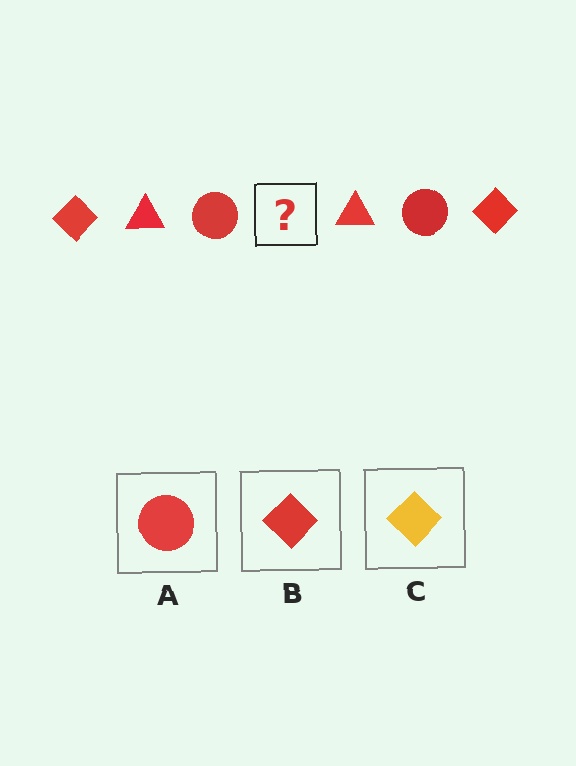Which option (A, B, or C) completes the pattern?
B.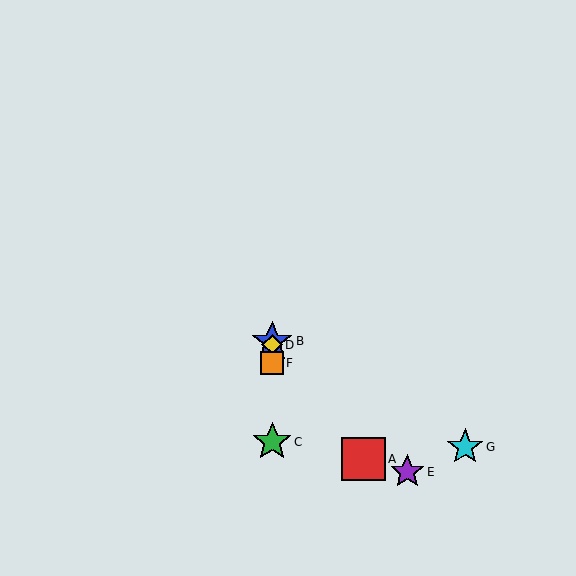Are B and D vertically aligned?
Yes, both are at x≈272.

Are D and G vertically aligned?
No, D is at x≈272 and G is at x≈465.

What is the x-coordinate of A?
Object A is at x≈363.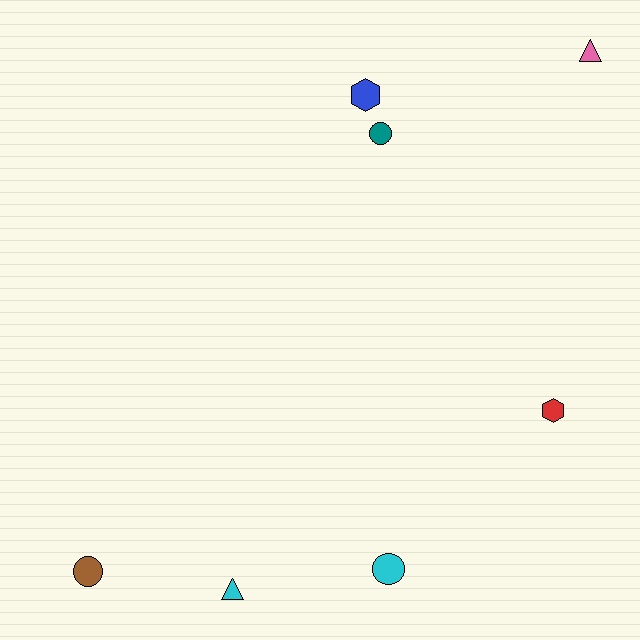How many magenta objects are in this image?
There are no magenta objects.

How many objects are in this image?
There are 7 objects.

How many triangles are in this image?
There are 2 triangles.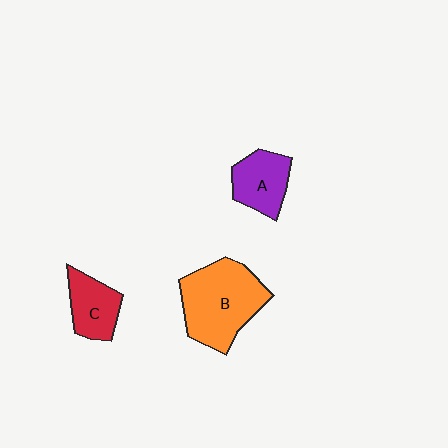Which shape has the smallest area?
Shape C (red).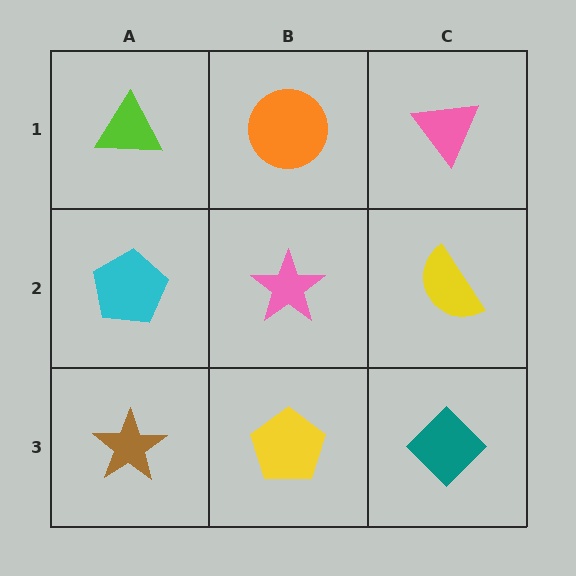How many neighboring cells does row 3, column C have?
2.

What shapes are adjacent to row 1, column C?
A yellow semicircle (row 2, column C), an orange circle (row 1, column B).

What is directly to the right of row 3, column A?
A yellow pentagon.